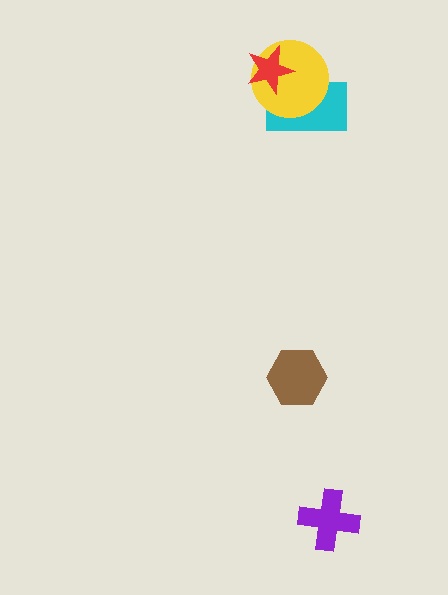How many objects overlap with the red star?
2 objects overlap with the red star.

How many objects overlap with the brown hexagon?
0 objects overlap with the brown hexagon.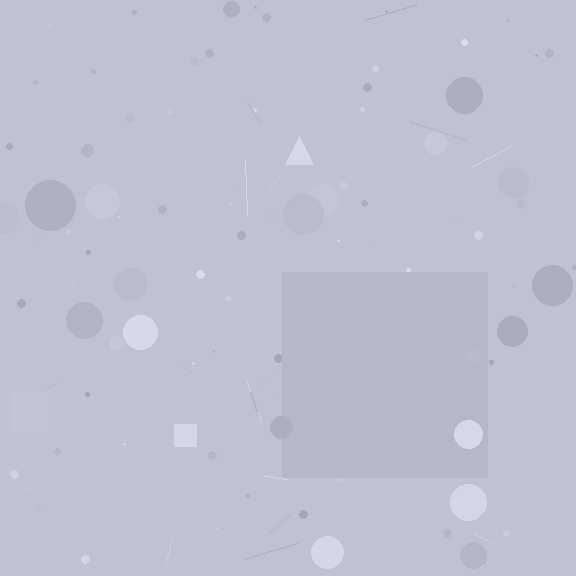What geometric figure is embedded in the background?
A square is embedded in the background.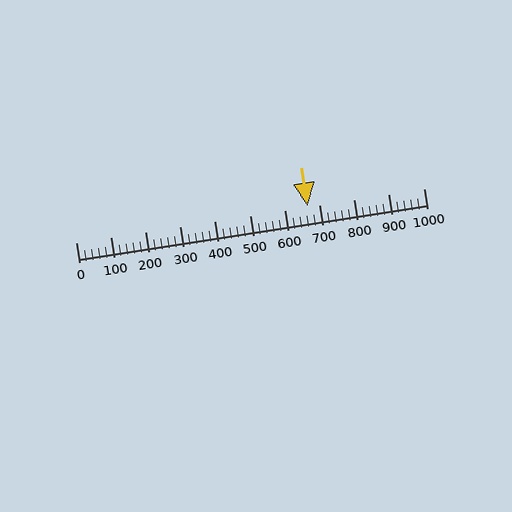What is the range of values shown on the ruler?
The ruler shows values from 0 to 1000.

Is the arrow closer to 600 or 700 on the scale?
The arrow is closer to 700.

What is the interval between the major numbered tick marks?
The major tick marks are spaced 100 units apart.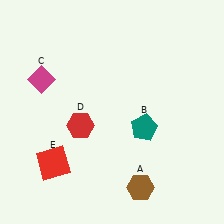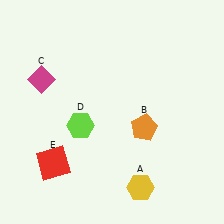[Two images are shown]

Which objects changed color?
A changed from brown to yellow. B changed from teal to orange. D changed from red to lime.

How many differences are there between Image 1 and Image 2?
There are 3 differences between the two images.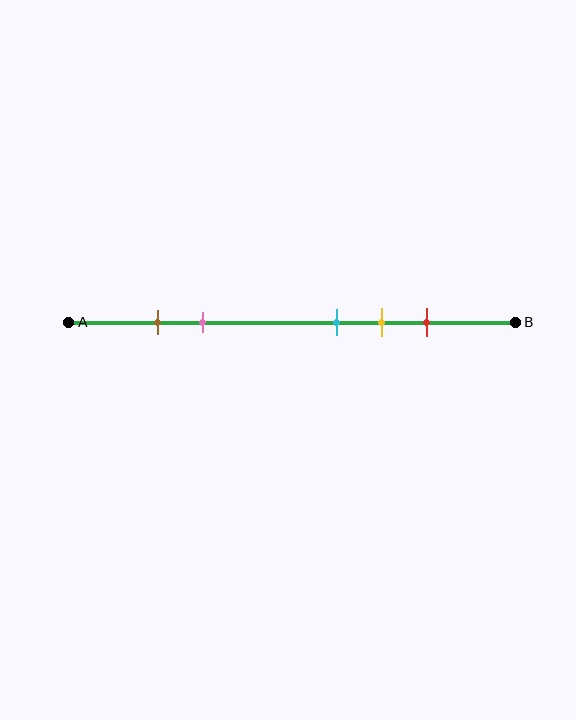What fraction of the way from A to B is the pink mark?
The pink mark is approximately 30% (0.3) of the way from A to B.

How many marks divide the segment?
There are 5 marks dividing the segment.